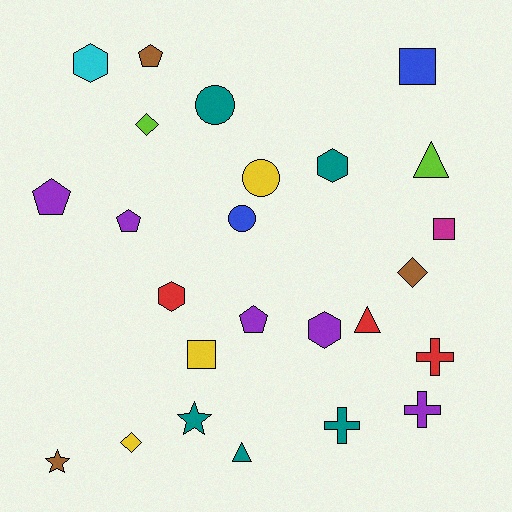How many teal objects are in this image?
There are 5 teal objects.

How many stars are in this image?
There are 2 stars.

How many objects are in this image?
There are 25 objects.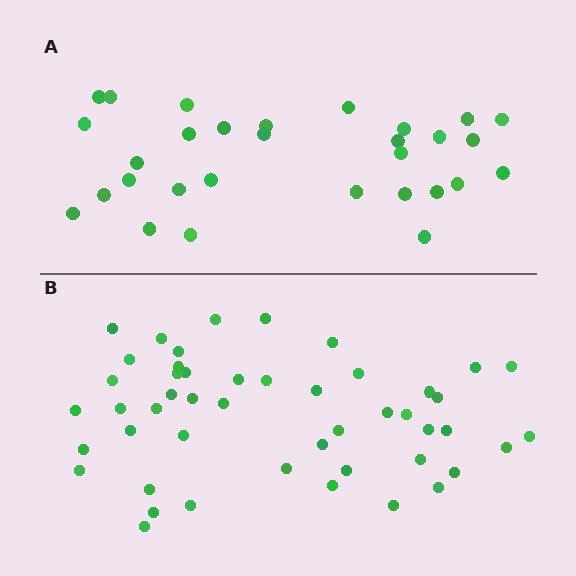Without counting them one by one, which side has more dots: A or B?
Region B (the bottom region) has more dots.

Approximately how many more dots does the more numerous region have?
Region B has approximately 20 more dots than region A.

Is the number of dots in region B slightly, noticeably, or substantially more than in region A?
Region B has substantially more. The ratio is roughly 1.6 to 1.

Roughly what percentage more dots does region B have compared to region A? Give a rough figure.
About 60% more.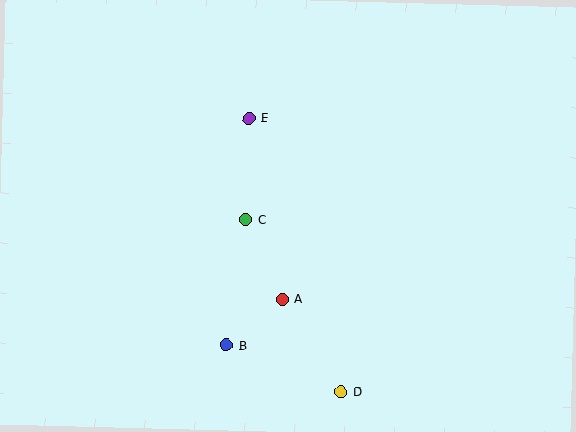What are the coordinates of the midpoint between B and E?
The midpoint between B and E is at (238, 232).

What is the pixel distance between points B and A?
The distance between B and A is 72 pixels.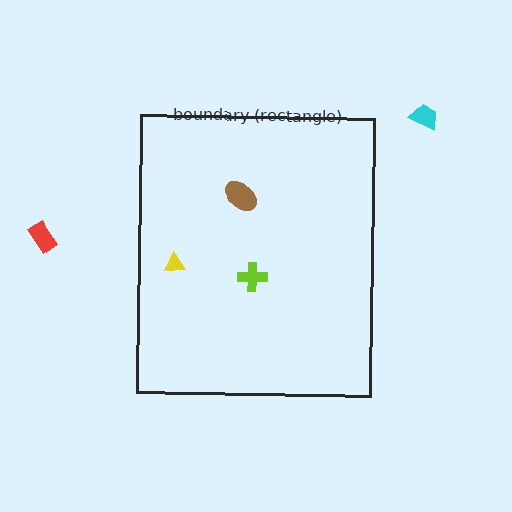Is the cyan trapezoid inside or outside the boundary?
Outside.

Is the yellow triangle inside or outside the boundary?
Inside.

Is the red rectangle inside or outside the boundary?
Outside.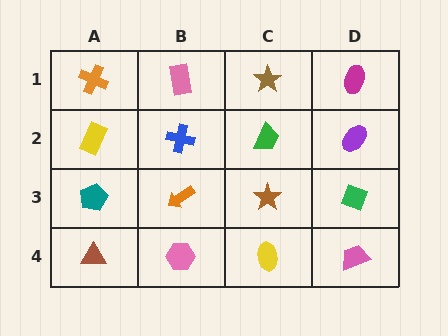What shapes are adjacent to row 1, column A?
A yellow rectangle (row 2, column A), a pink rectangle (row 1, column B).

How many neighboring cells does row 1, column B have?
3.